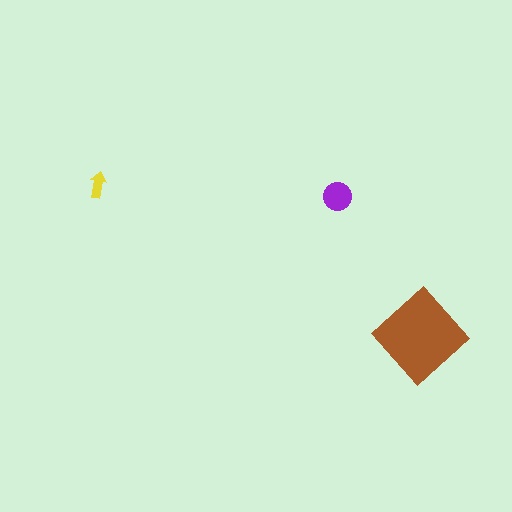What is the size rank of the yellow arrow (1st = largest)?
3rd.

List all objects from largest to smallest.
The brown diamond, the purple circle, the yellow arrow.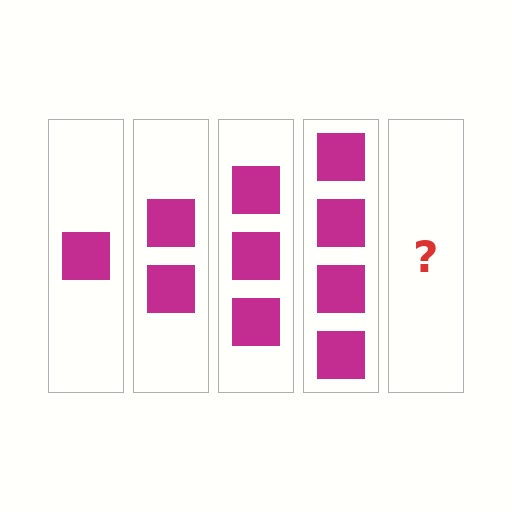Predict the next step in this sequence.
The next step is 5 squares.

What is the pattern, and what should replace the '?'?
The pattern is that each step adds one more square. The '?' should be 5 squares.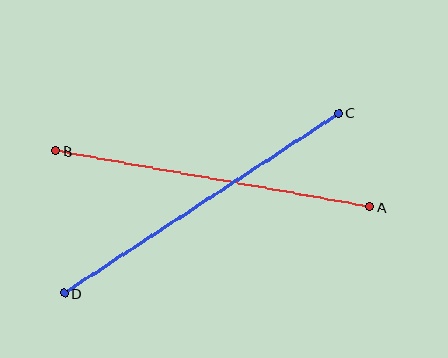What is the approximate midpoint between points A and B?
The midpoint is at approximately (213, 179) pixels.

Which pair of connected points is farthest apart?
Points C and D are farthest apart.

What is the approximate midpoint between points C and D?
The midpoint is at approximately (201, 203) pixels.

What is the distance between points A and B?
The distance is approximately 319 pixels.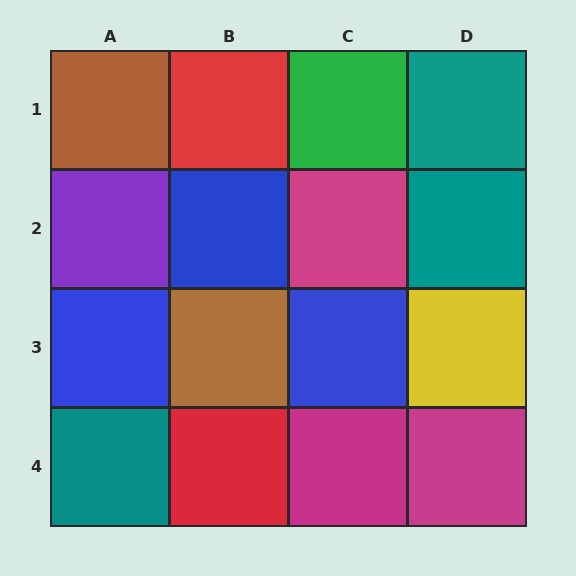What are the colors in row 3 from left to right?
Blue, brown, blue, yellow.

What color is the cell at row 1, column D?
Teal.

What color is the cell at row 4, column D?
Magenta.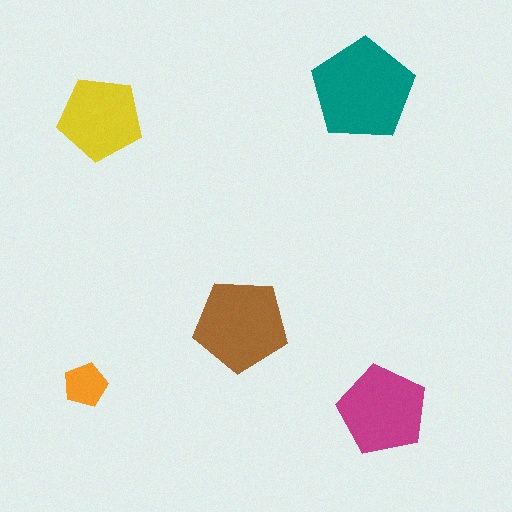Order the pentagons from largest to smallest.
the teal one, the brown one, the magenta one, the yellow one, the orange one.